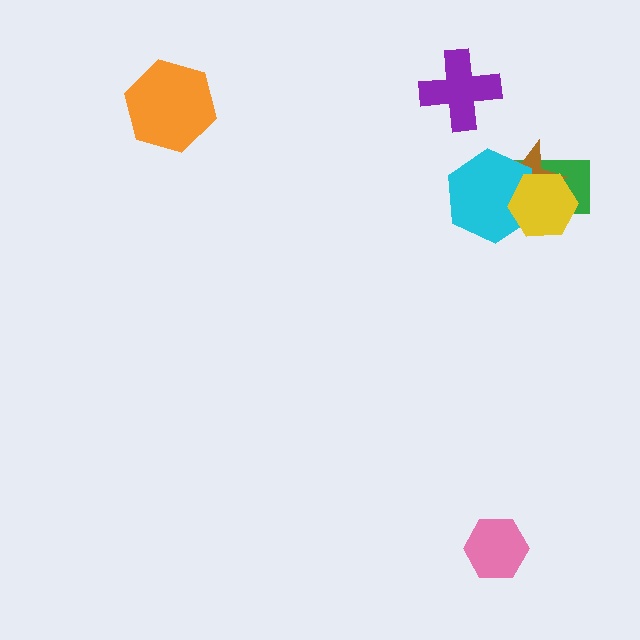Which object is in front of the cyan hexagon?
The yellow hexagon is in front of the cyan hexagon.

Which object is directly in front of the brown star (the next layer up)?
The cyan hexagon is directly in front of the brown star.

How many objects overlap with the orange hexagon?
0 objects overlap with the orange hexagon.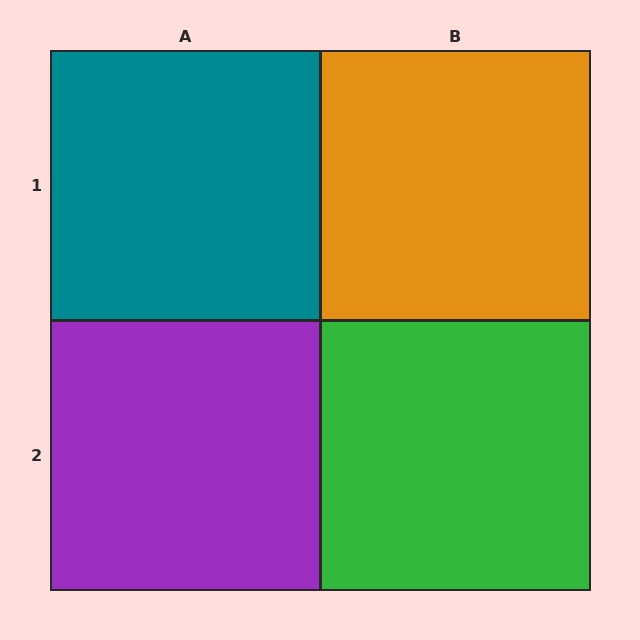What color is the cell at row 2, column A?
Purple.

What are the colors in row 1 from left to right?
Teal, orange.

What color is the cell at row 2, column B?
Green.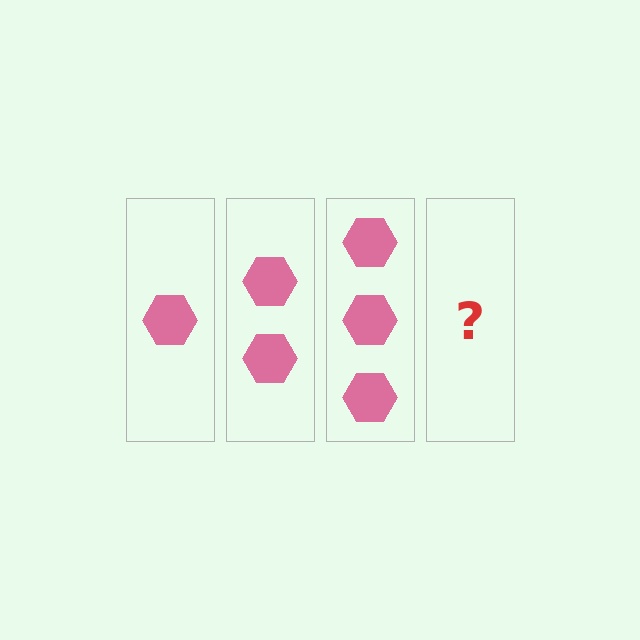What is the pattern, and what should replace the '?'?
The pattern is that each step adds one more hexagon. The '?' should be 4 hexagons.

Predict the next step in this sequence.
The next step is 4 hexagons.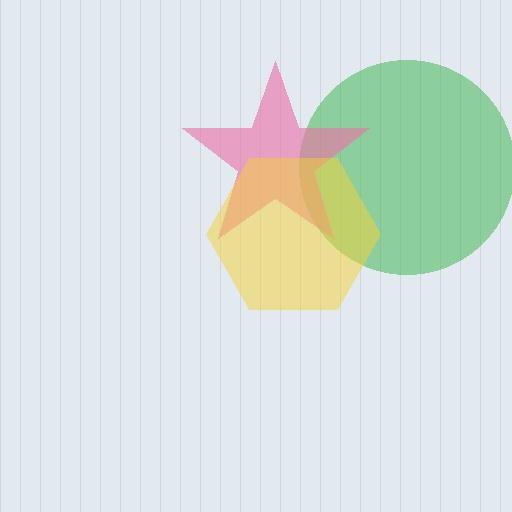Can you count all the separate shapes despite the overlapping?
Yes, there are 3 separate shapes.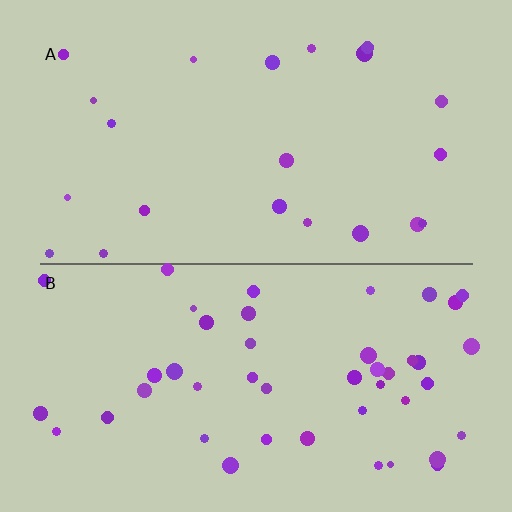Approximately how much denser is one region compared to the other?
Approximately 2.1× — region B over region A.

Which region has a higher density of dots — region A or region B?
B (the bottom).